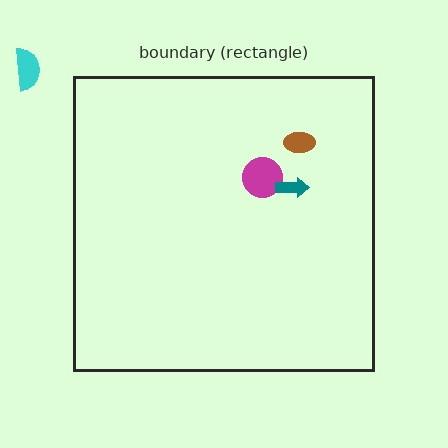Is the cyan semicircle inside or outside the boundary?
Outside.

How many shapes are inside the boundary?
3 inside, 1 outside.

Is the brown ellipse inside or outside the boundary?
Inside.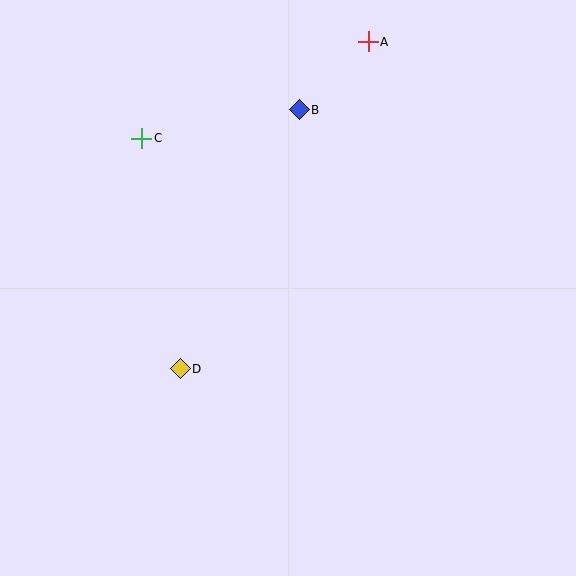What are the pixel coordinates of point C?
Point C is at (142, 138).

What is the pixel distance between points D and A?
The distance between D and A is 377 pixels.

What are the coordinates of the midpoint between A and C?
The midpoint between A and C is at (255, 90).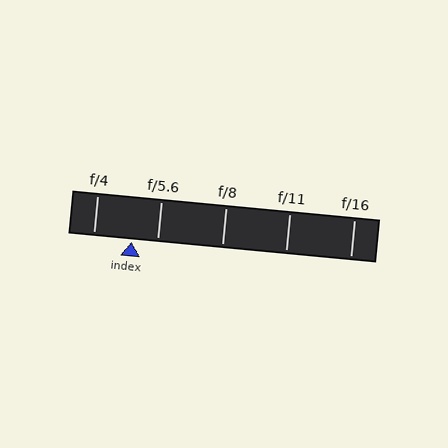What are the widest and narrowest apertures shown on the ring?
The widest aperture shown is f/4 and the narrowest is f/16.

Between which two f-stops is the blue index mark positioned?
The index mark is between f/4 and f/5.6.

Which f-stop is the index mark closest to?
The index mark is closest to f/5.6.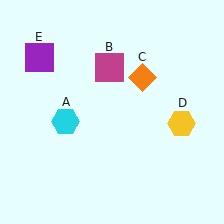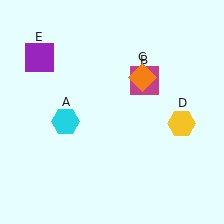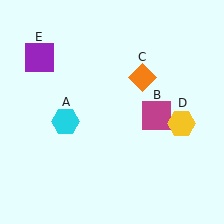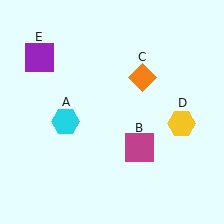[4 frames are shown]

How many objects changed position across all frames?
1 object changed position: magenta square (object B).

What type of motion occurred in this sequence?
The magenta square (object B) rotated clockwise around the center of the scene.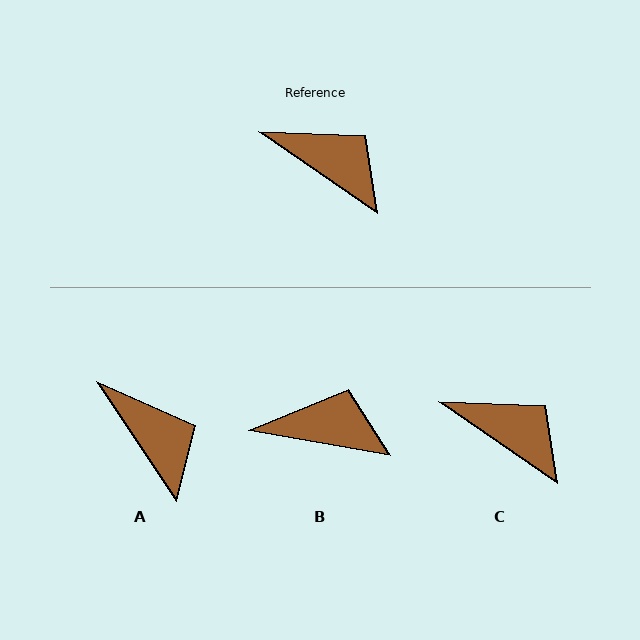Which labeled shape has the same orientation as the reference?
C.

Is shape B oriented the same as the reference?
No, it is off by about 24 degrees.